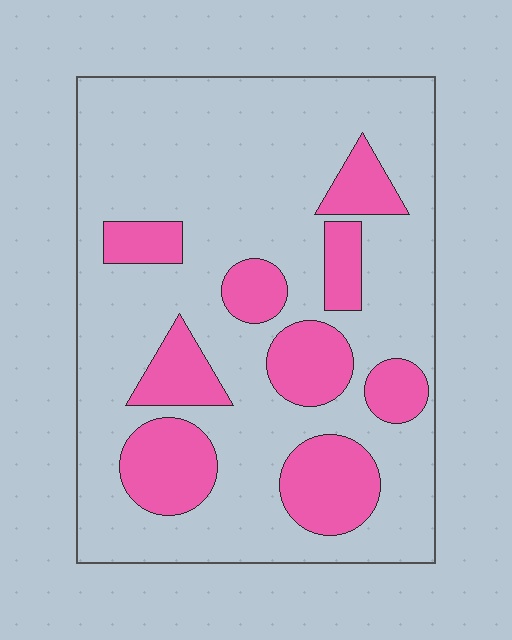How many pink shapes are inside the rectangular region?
9.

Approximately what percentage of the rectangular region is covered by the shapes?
Approximately 25%.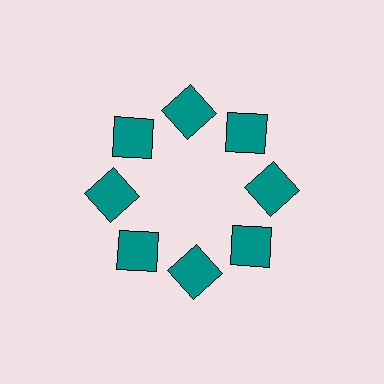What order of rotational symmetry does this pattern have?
This pattern has 8-fold rotational symmetry.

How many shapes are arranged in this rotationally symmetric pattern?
There are 8 shapes, arranged in 8 groups of 1.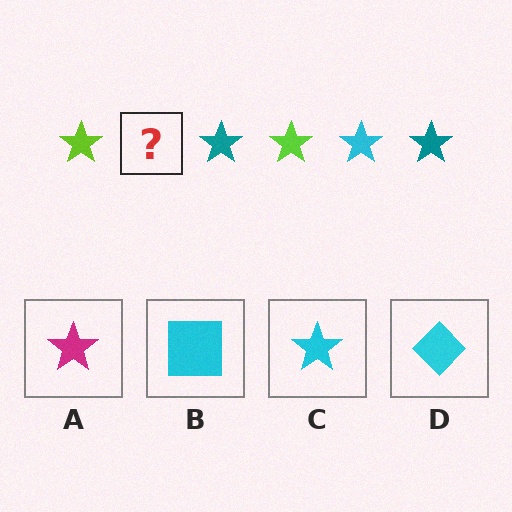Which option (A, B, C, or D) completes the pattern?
C.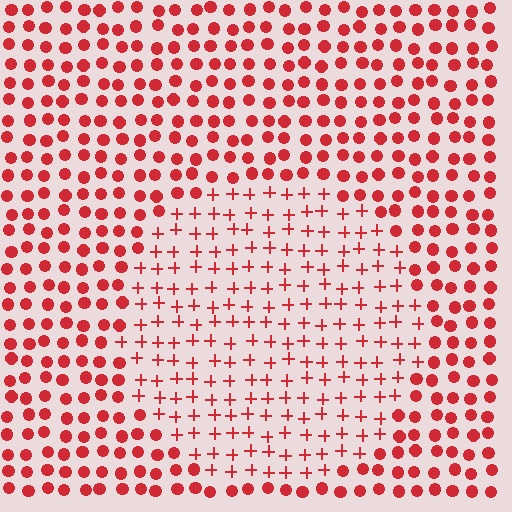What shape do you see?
I see a circle.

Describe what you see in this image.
The image is filled with small red elements arranged in a uniform grid. A circle-shaped region contains plus signs, while the surrounding area contains circles. The boundary is defined purely by the change in element shape.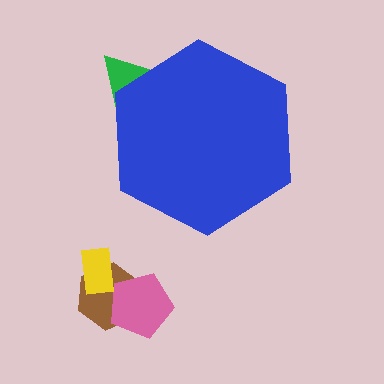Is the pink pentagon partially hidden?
No, the pink pentagon is fully visible.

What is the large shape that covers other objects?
A blue hexagon.